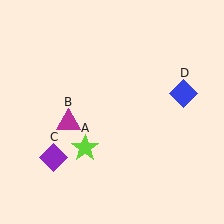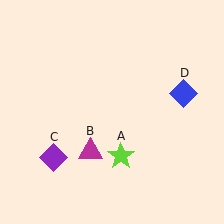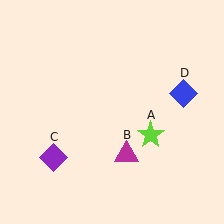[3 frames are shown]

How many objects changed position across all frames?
2 objects changed position: lime star (object A), magenta triangle (object B).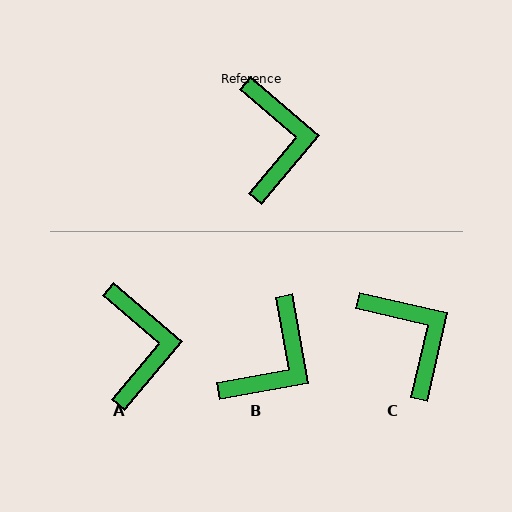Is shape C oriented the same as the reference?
No, it is off by about 27 degrees.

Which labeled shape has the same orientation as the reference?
A.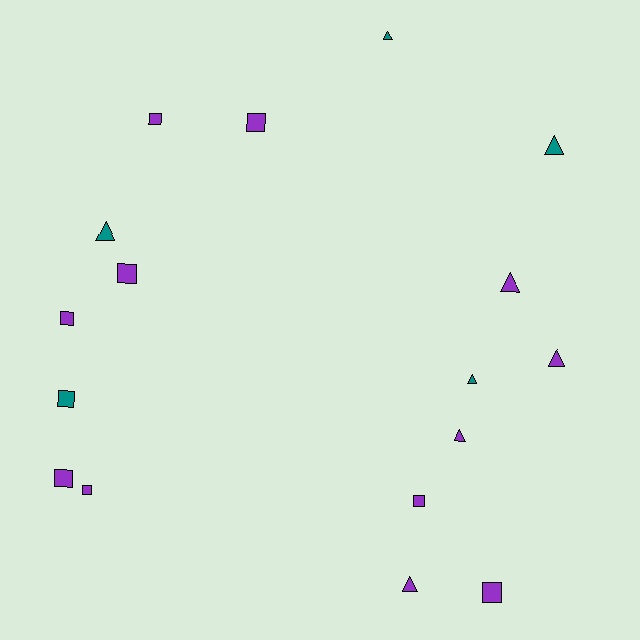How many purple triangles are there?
There are 4 purple triangles.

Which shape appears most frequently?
Square, with 9 objects.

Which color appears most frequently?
Purple, with 12 objects.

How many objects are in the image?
There are 17 objects.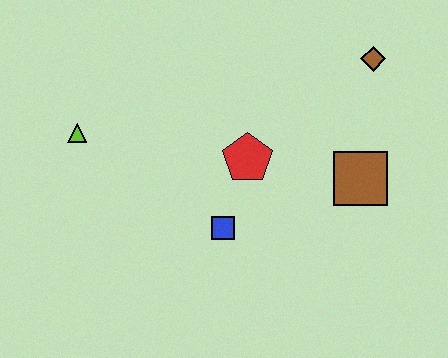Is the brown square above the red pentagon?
No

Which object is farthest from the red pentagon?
The lime triangle is farthest from the red pentagon.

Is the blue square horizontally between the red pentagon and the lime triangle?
Yes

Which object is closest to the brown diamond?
The brown square is closest to the brown diamond.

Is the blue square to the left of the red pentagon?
Yes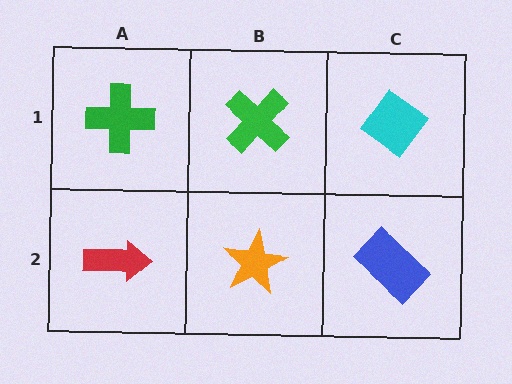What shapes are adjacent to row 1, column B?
An orange star (row 2, column B), a green cross (row 1, column A), a cyan diamond (row 1, column C).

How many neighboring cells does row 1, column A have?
2.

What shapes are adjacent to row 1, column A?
A red arrow (row 2, column A), a green cross (row 1, column B).